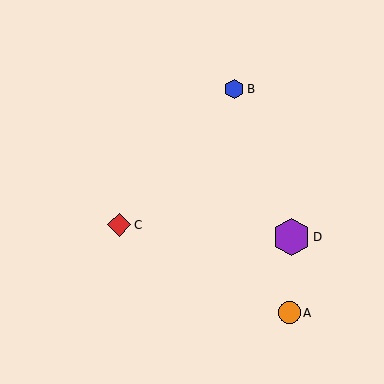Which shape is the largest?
The purple hexagon (labeled D) is the largest.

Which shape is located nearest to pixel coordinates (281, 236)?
The purple hexagon (labeled D) at (291, 237) is nearest to that location.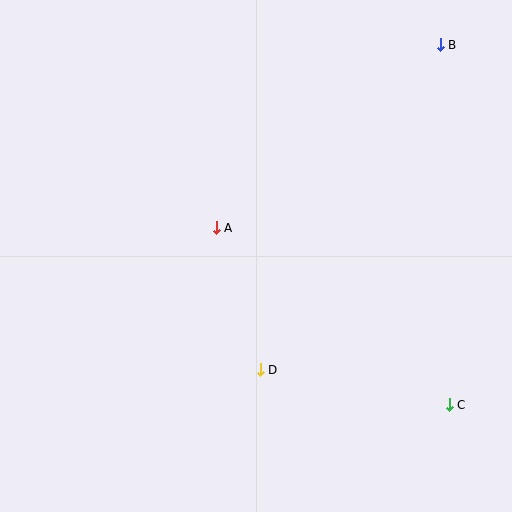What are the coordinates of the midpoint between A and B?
The midpoint between A and B is at (328, 136).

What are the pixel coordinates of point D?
Point D is at (260, 370).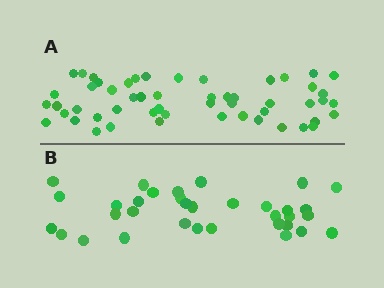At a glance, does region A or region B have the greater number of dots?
Region A (the top region) has more dots.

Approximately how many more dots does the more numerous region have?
Region A has approximately 20 more dots than region B.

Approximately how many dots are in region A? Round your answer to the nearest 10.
About 50 dots. (The exact count is 53, which rounds to 50.)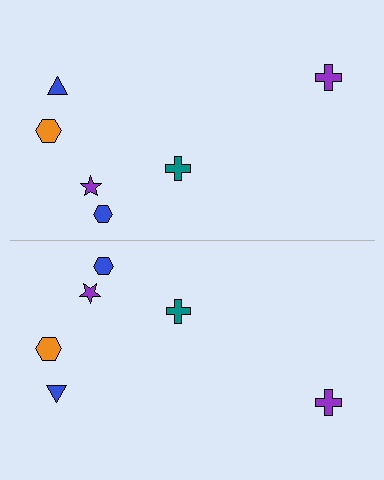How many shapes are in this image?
There are 12 shapes in this image.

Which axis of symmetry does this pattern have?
The pattern has a horizontal axis of symmetry running through the center of the image.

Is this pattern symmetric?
Yes, this pattern has bilateral (reflection) symmetry.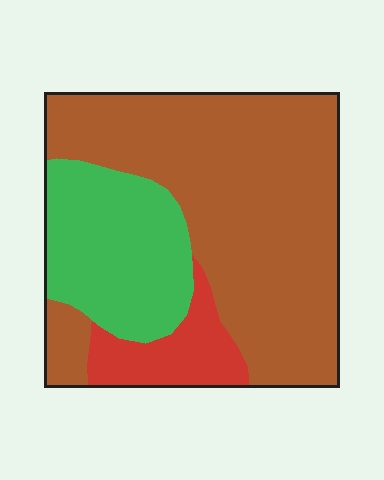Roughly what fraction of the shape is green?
Green covers 25% of the shape.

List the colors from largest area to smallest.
From largest to smallest: brown, green, red.